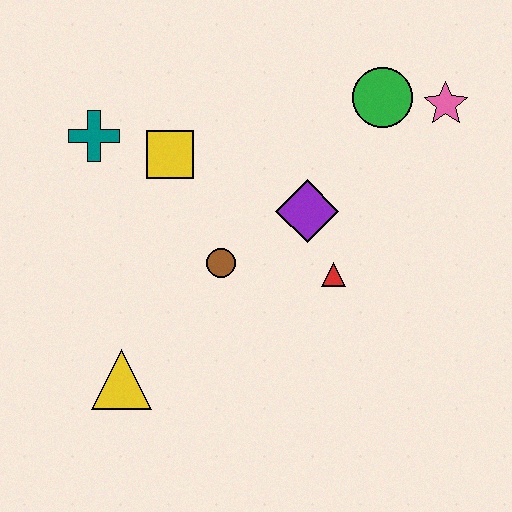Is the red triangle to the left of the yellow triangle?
No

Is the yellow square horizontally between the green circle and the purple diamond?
No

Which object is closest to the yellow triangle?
The brown circle is closest to the yellow triangle.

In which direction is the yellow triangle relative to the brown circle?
The yellow triangle is below the brown circle.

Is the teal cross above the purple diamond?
Yes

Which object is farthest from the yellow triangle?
The pink star is farthest from the yellow triangle.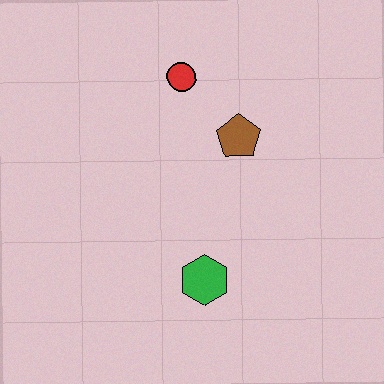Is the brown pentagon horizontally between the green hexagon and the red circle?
No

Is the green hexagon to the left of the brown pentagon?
Yes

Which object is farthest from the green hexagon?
The red circle is farthest from the green hexagon.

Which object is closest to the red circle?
The brown pentagon is closest to the red circle.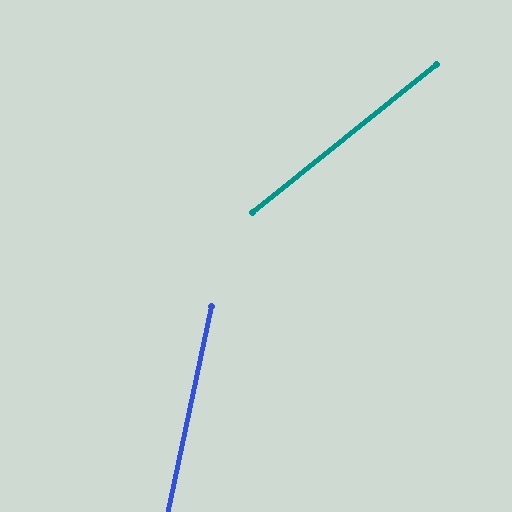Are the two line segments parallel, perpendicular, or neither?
Neither parallel nor perpendicular — they differ by about 39°.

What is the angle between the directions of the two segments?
Approximately 39 degrees.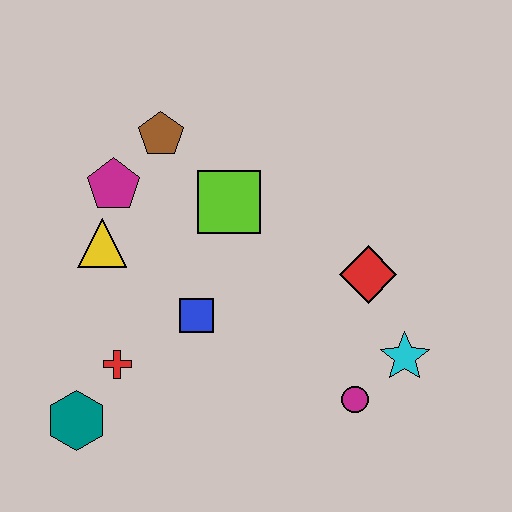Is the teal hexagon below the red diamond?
Yes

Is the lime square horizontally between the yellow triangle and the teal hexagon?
No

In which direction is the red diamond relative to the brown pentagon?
The red diamond is to the right of the brown pentagon.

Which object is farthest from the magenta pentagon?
The cyan star is farthest from the magenta pentagon.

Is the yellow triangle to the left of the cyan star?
Yes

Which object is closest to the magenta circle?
The cyan star is closest to the magenta circle.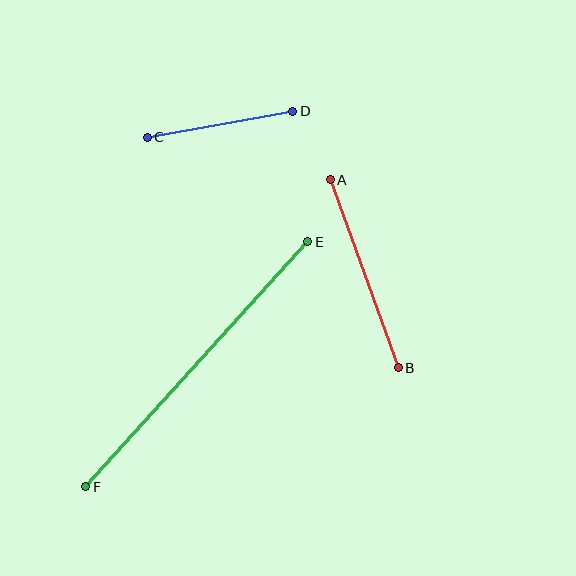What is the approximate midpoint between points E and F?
The midpoint is at approximately (197, 364) pixels.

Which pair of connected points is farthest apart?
Points E and F are farthest apart.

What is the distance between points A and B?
The distance is approximately 200 pixels.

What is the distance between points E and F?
The distance is approximately 331 pixels.